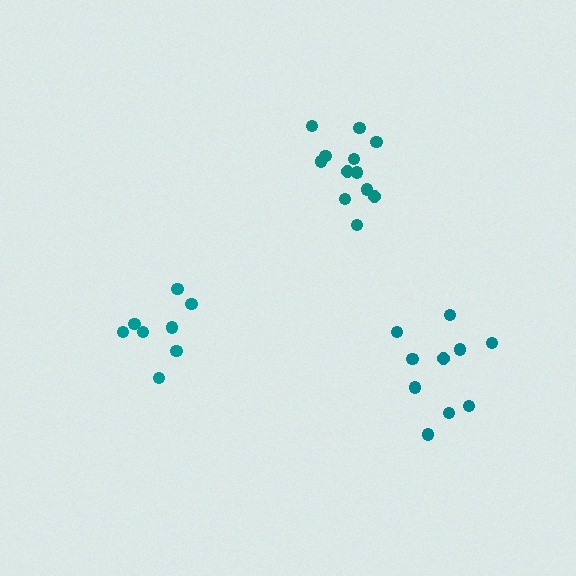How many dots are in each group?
Group 1: 10 dots, Group 2: 8 dots, Group 3: 12 dots (30 total).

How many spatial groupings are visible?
There are 3 spatial groupings.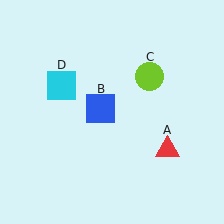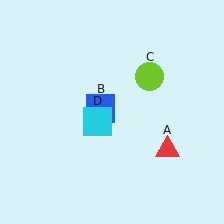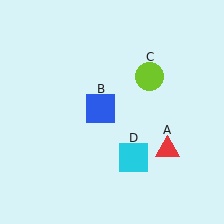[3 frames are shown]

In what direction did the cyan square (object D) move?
The cyan square (object D) moved down and to the right.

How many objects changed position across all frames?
1 object changed position: cyan square (object D).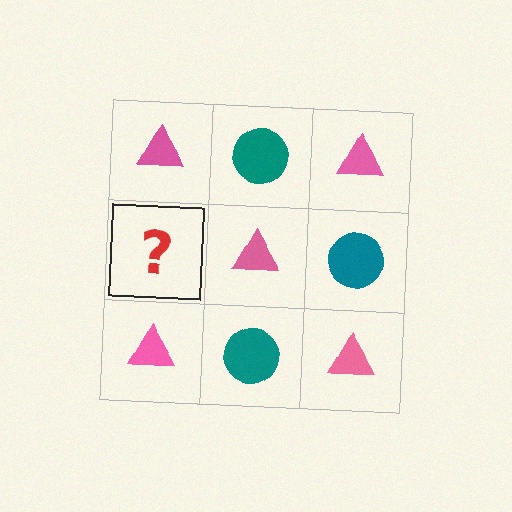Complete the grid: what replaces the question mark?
The question mark should be replaced with a teal circle.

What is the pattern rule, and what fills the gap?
The rule is that it alternates pink triangle and teal circle in a checkerboard pattern. The gap should be filled with a teal circle.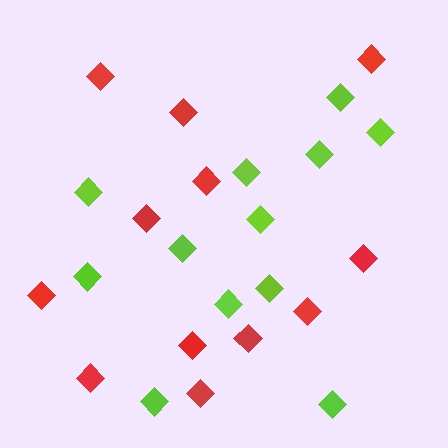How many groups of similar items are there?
There are 2 groups: one group of lime diamonds (12) and one group of red diamonds (12).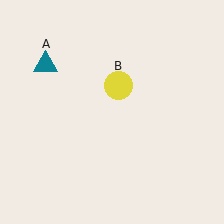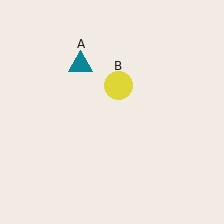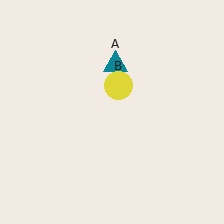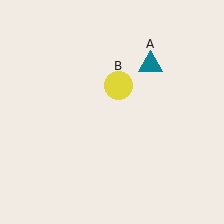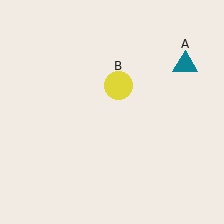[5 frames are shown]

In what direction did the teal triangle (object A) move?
The teal triangle (object A) moved right.